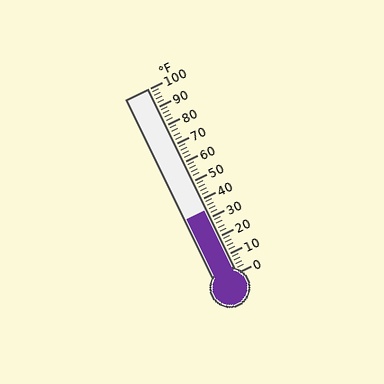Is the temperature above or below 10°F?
The temperature is above 10°F.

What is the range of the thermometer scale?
The thermometer scale ranges from 0°F to 100°F.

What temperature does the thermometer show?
The thermometer shows approximately 34°F.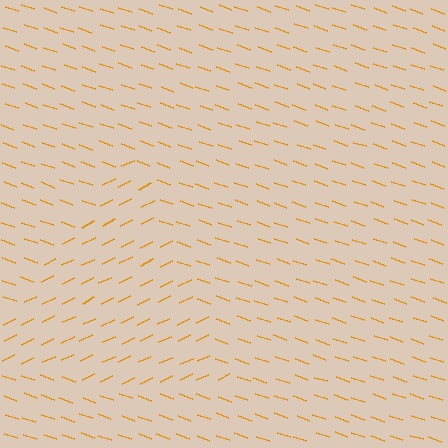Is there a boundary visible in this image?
Yes, there is a texture boundary formed by a change in line orientation.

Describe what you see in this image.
The image is filled with small orange line segments. A triangle region in the image has lines oriented differently from the surrounding lines, creating a visible texture boundary.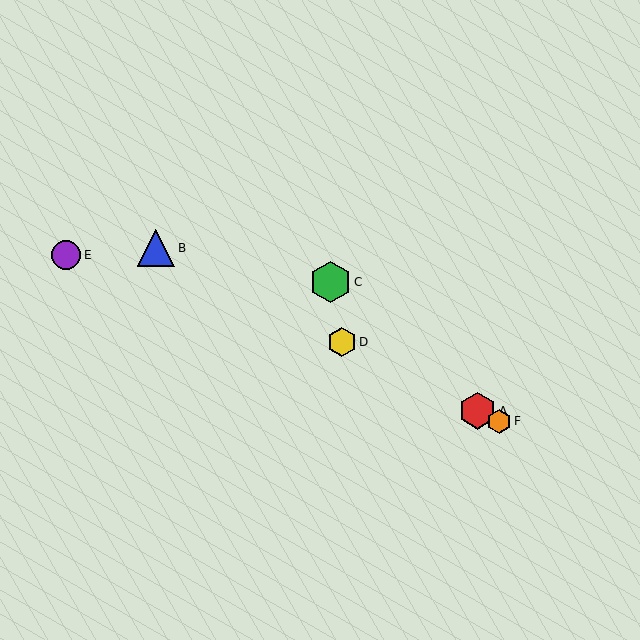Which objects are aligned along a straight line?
Objects A, B, D, F are aligned along a straight line.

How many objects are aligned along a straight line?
4 objects (A, B, D, F) are aligned along a straight line.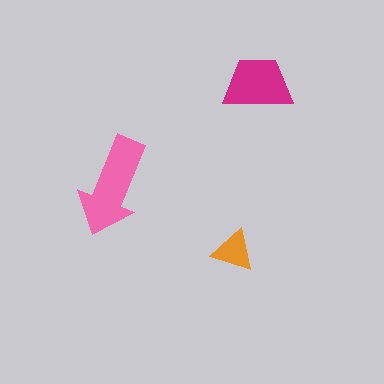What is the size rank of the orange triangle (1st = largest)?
3rd.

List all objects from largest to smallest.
The pink arrow, the magenta trapezoid, the orange triangle.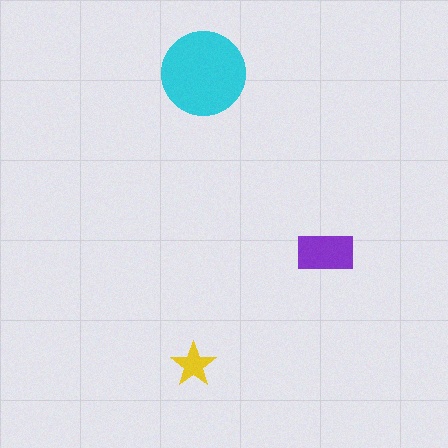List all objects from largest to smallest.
The cyan circle, the purple rectangle, the yellow star.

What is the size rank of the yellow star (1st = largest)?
3rd.